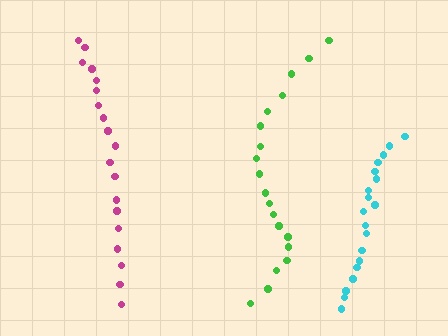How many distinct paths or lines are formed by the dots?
There are 3 distinct paths.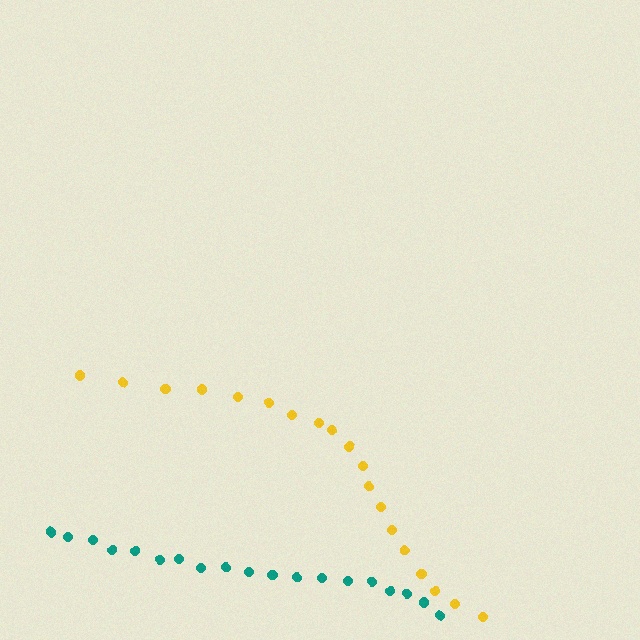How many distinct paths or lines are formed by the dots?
There are 2 distinct paths.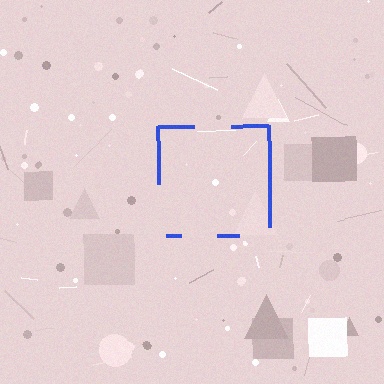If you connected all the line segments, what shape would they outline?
They would outline a square.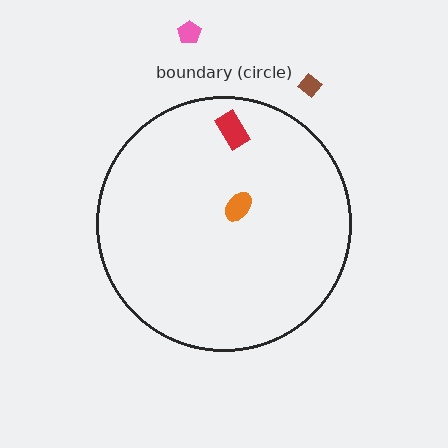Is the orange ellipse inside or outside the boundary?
Inside.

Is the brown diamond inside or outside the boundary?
Outside.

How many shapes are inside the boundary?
2 inside, 2 outside.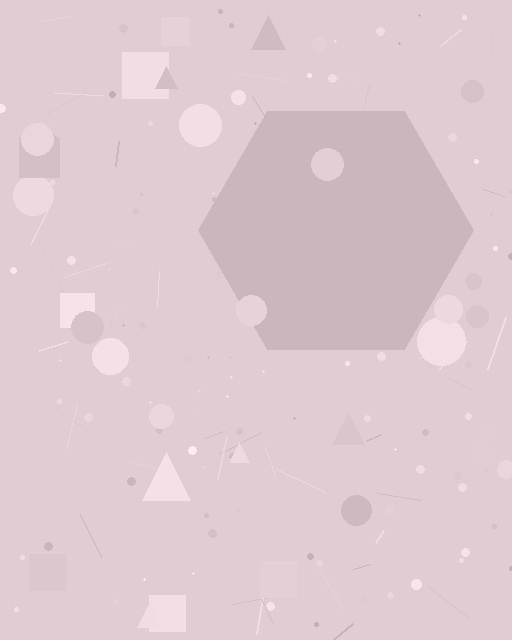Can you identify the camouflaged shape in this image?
The camouflaged shape is a hexagon.